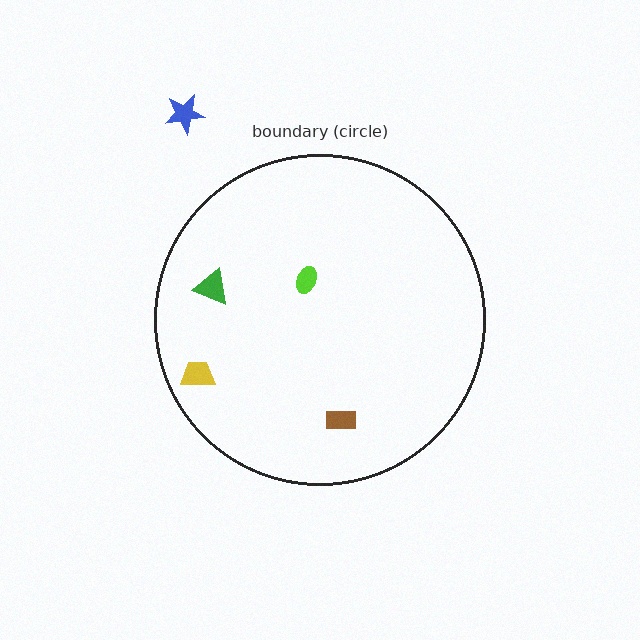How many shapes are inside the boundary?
4 inside, 1 outside.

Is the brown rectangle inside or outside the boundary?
Inside.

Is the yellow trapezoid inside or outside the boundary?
Inside.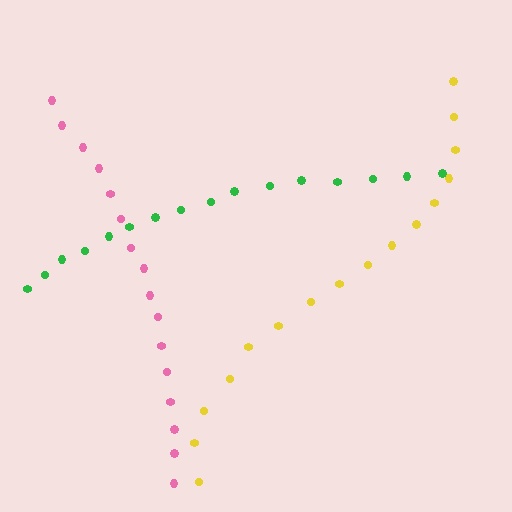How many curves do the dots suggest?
There are 3 distinct paths.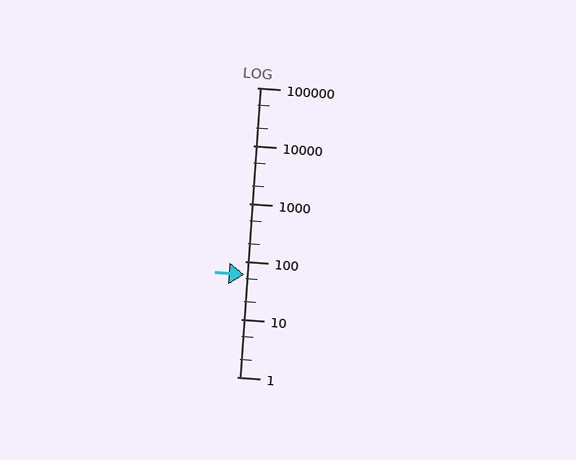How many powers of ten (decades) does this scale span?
The scale spans 5 decades, from 1 to 100000.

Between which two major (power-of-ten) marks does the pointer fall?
The pointer is between 10 and 100.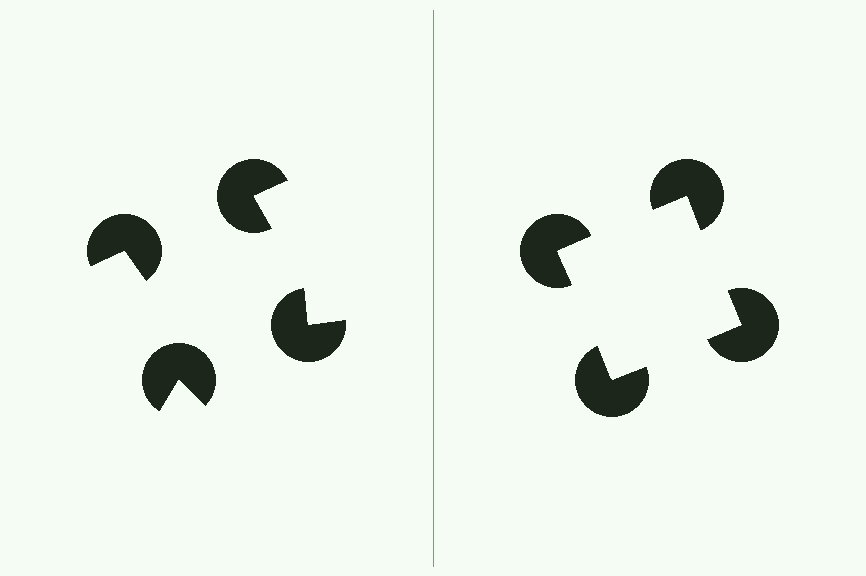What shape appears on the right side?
An illusory square.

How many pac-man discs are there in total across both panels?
8 — 4 on each side.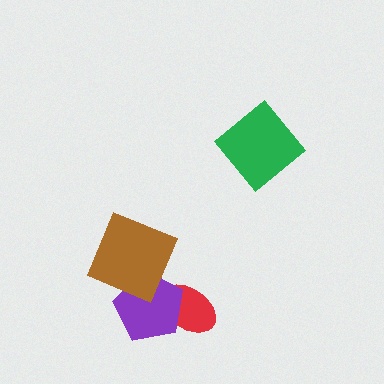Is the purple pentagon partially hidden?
Yes, it is partially covered by another shape.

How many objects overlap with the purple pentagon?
2 objects overlap with the purple pentagon.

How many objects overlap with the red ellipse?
1 object overlaps with the red ellipse.